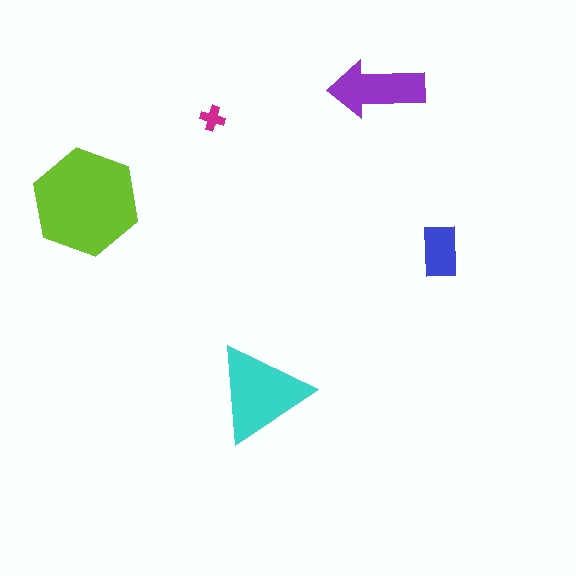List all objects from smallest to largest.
The magenta cross, the blue rectangle, the purple arrow, the cyan triangle, the lime hexagon.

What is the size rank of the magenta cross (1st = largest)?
5th.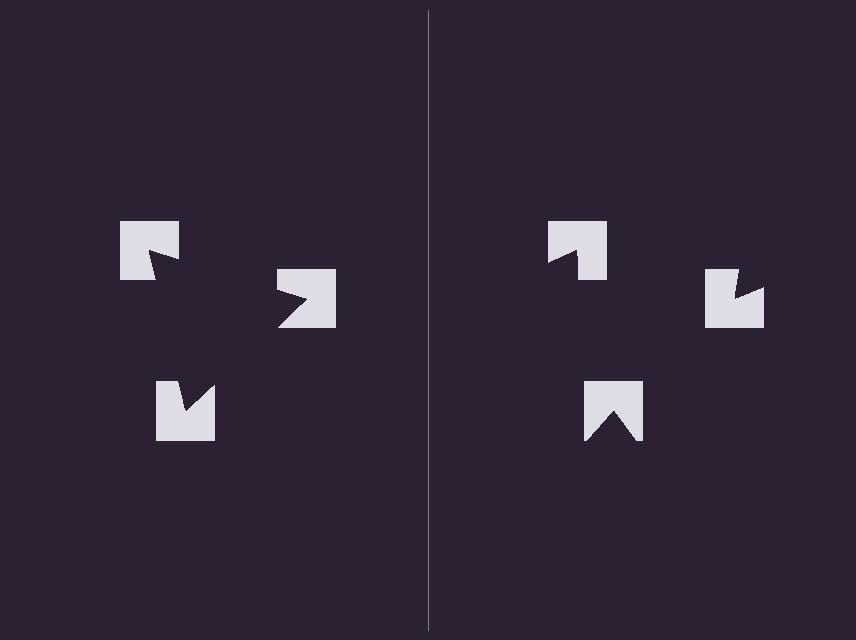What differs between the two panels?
The notched squares are positioned identically on both sides; only the wedge orientations differ. On the left they align to a triangle; on the right they are misaligned.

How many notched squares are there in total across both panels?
6 — 3 on each side.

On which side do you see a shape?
An illusory triangle appears on the left side. On the right side the wedge cuts are rotated, so no coherent shape forms.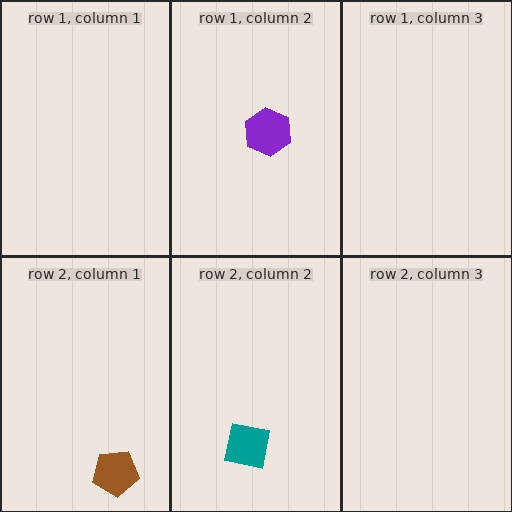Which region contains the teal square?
The row 2, column 2 region.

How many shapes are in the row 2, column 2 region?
1.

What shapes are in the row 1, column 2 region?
The purple hexagon.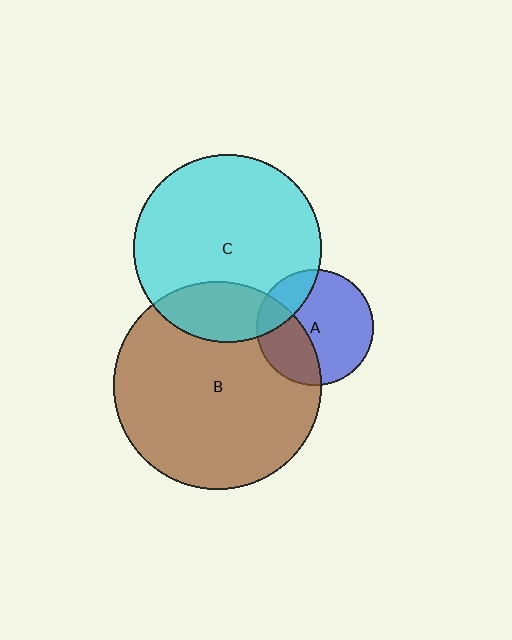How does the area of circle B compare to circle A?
Approximately 3.2 times.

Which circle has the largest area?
Circle B (brown).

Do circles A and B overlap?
Yes.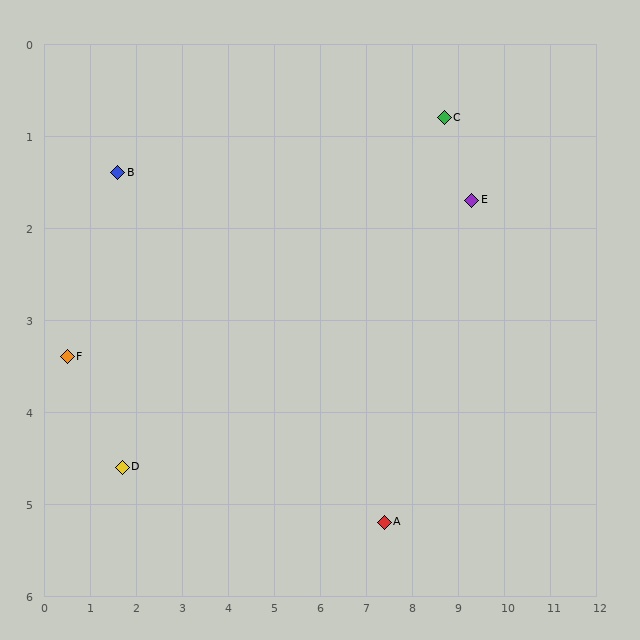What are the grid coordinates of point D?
Point D is at approximately (1.7, 4.6).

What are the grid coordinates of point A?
Point A is at approximately (7.4, 5.2).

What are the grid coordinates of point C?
Point C is at approximately (8.7, 0.8).